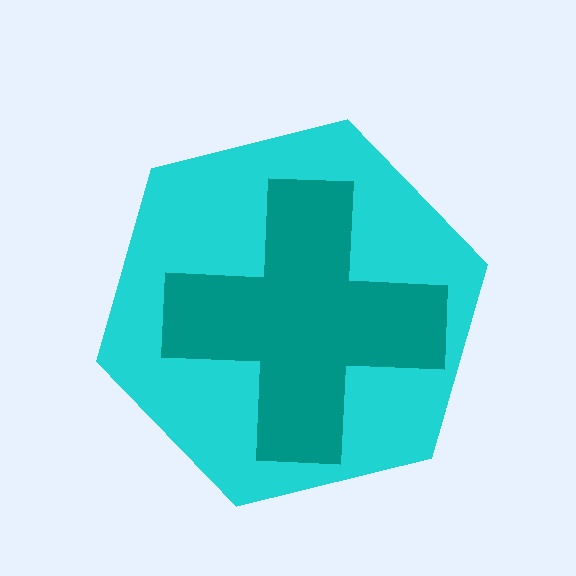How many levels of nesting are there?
2.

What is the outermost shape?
The cyan hexagon.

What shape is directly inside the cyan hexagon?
The teal cross.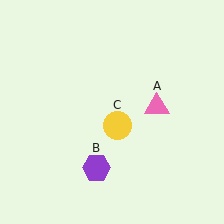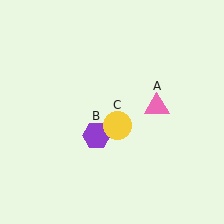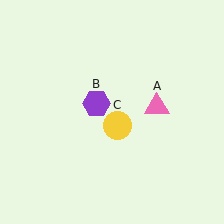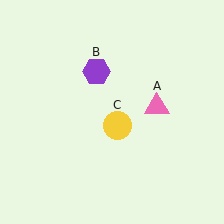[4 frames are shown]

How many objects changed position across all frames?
1 object changed position: purple hexagon (object B).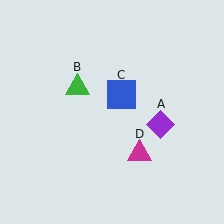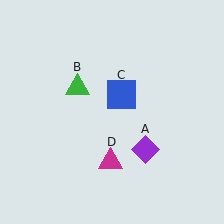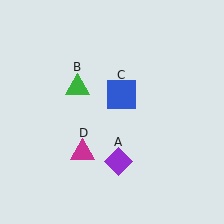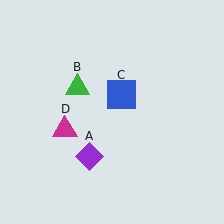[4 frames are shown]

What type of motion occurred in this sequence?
The purple diamond (object A), magenta triangle (object D) rotated clockwise around the center of the scene.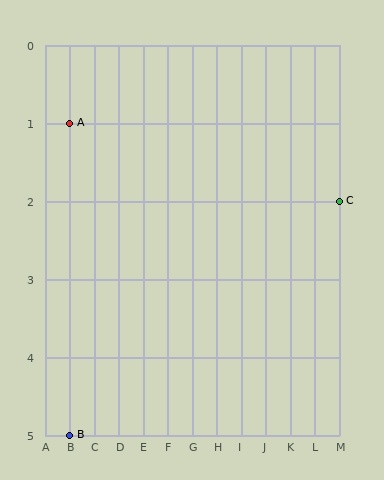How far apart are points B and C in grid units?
Points B and C are 11 columns and 3 rows apart (about 11.4 grid units diagonally).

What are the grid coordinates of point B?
Point B is at grid coordinates (B, 5).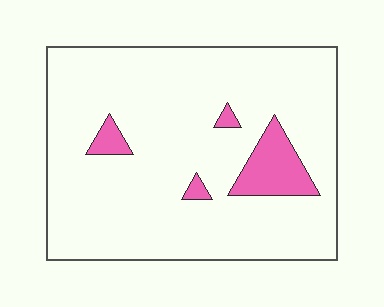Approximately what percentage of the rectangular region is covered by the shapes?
Approximately 10%.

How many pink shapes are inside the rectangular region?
4.